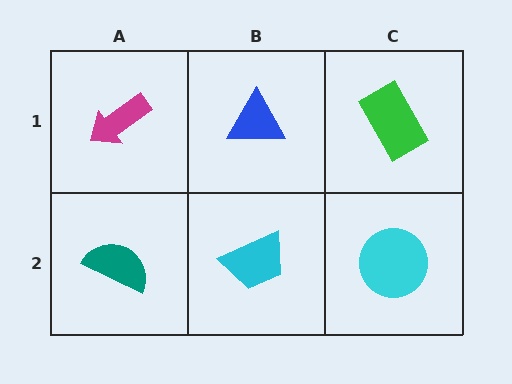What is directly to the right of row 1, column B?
A green rectangle.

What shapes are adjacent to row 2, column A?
A magenta arrow (row 1, column A), a cyan trapezoid (row 2, column B).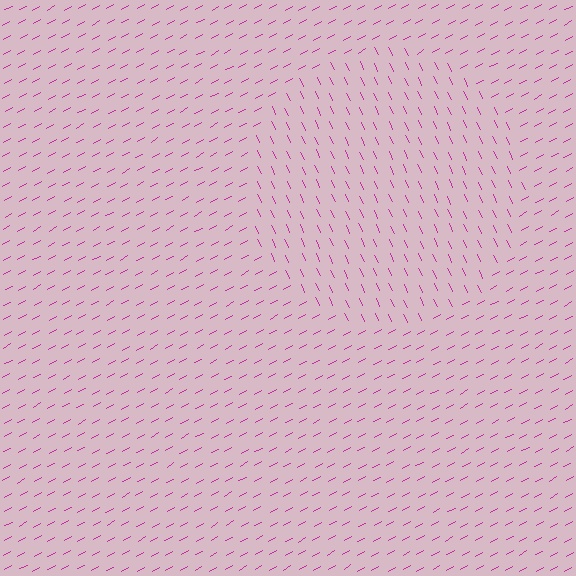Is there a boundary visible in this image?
Yes, there is a texture boundary formed by a change in line orientation.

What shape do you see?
I see a circle.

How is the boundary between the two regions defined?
The boundary is defined purely by a change in line orientation (approximately 86 degrees difference). All lines are the same color and thickness.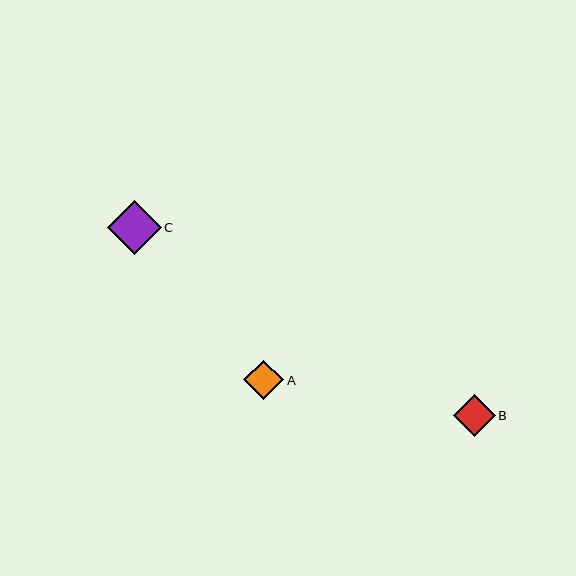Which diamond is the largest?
Diamond C is the largest with a size of approximately 53 pixels.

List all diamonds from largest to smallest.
From largest to smallest: C, B, A.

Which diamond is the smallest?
Diamond A is the smallest with a size of approximately 40 pixels.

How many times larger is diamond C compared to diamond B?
Diamond C is approximately 1.3 times the size of diamond B.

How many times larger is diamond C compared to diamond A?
Diamond C is approximately 1.3 times the size of diamond A.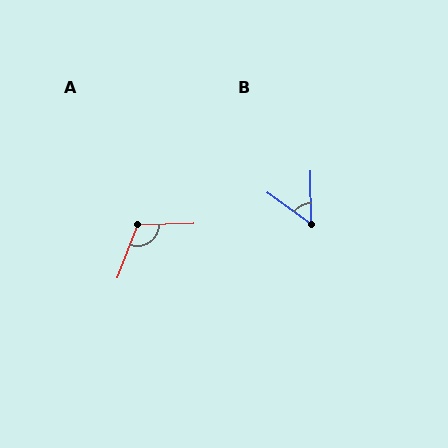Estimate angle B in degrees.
Approximately 54 degrees.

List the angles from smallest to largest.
B (54°), A (113°).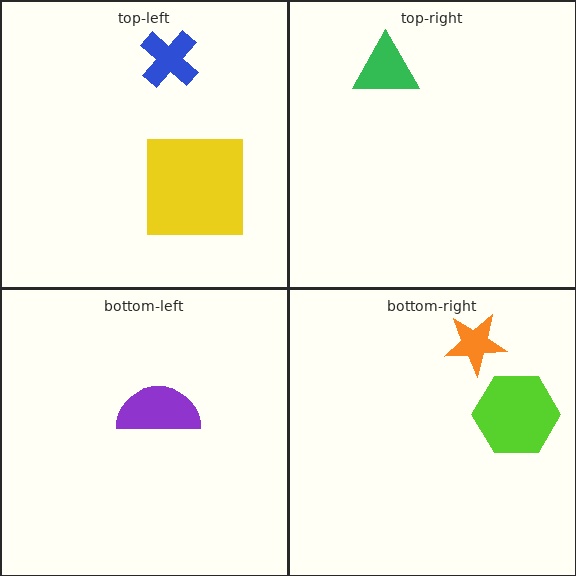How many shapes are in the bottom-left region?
1.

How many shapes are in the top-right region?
1.